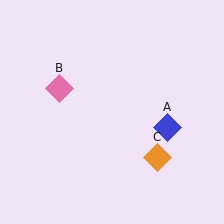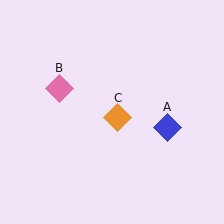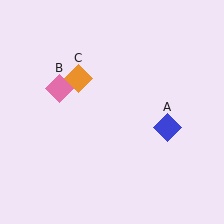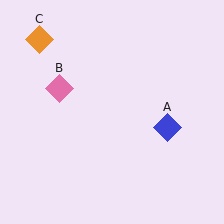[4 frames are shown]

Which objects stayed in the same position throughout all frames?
Blue diamond (object A) and pink diamond (object B) remained stationary.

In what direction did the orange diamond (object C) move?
The orange diamond (object C) moved up and to the left.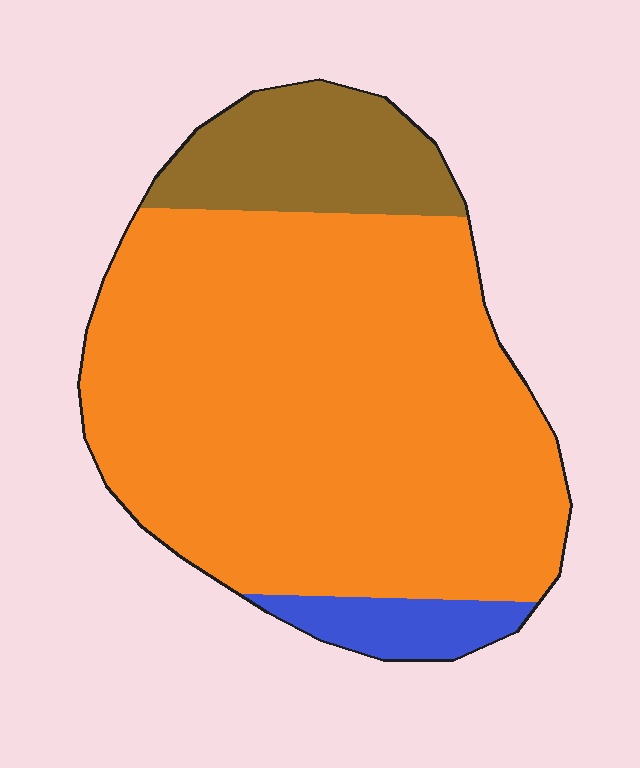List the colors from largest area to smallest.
From largest to smallest: orange, brown, blue.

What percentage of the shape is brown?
Brown takes up about one sixth (1/6) of the shape.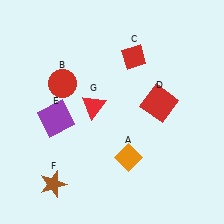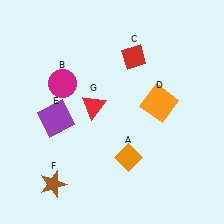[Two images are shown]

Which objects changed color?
B changed from red to magenta. D changed from red to orange.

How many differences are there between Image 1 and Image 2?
There are 2 differences between the two images.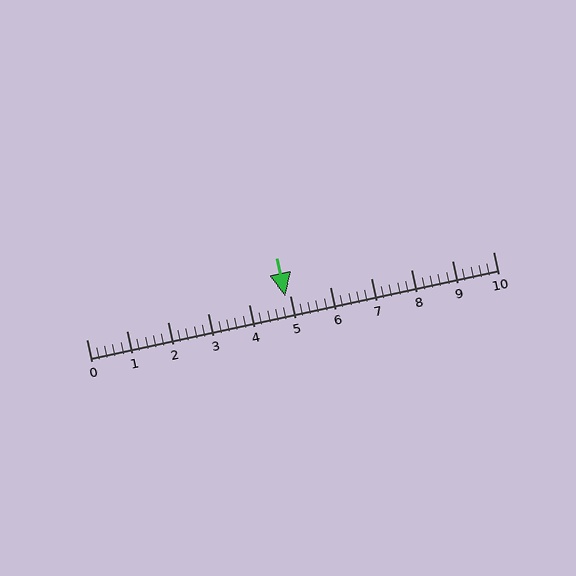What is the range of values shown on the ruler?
The ruler shows values from 0 to 10.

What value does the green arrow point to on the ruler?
The green arrow points to approximately 4.9.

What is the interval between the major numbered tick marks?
The major tick marks are spaced 1 units apart.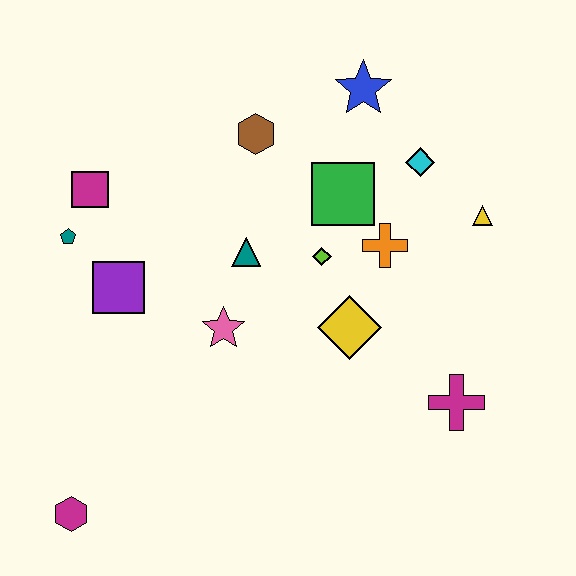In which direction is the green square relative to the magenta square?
The green square is to the right of the magenta square.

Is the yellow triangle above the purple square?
Yes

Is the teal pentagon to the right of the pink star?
No